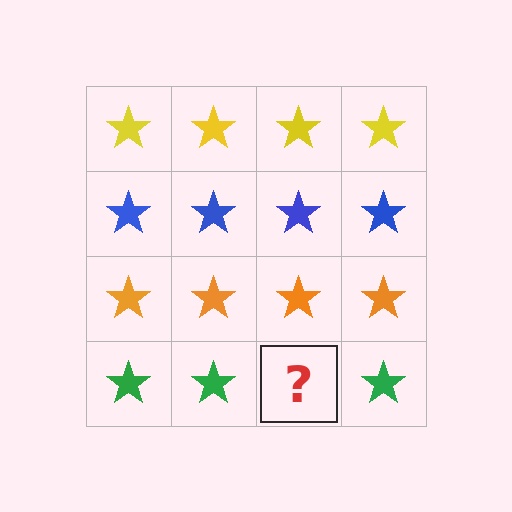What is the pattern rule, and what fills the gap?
The rule is that each row has a consistent color. The gap should be filled with a green star.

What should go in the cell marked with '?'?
The missing cell should contain a green star.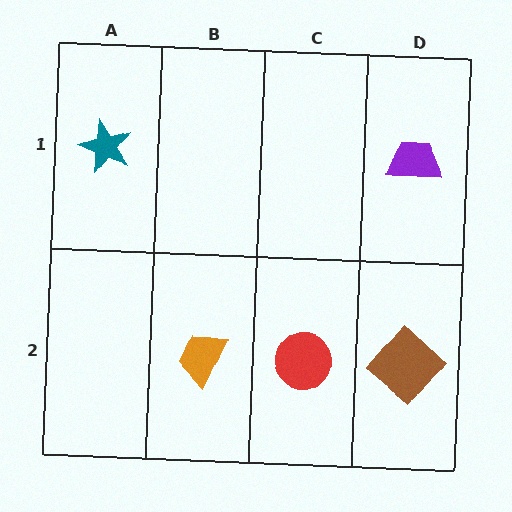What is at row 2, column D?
A brown diamond.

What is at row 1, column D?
A purple trapezoid.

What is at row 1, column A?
A teal star.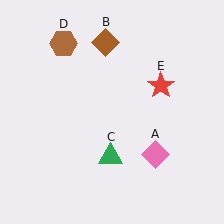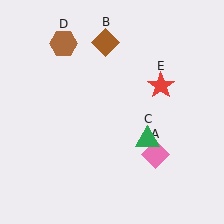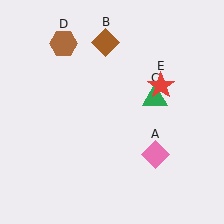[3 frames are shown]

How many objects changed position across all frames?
1 object changed position: green triangle (object C).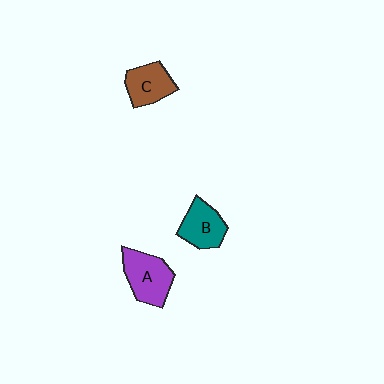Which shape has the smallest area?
Shape C (brown).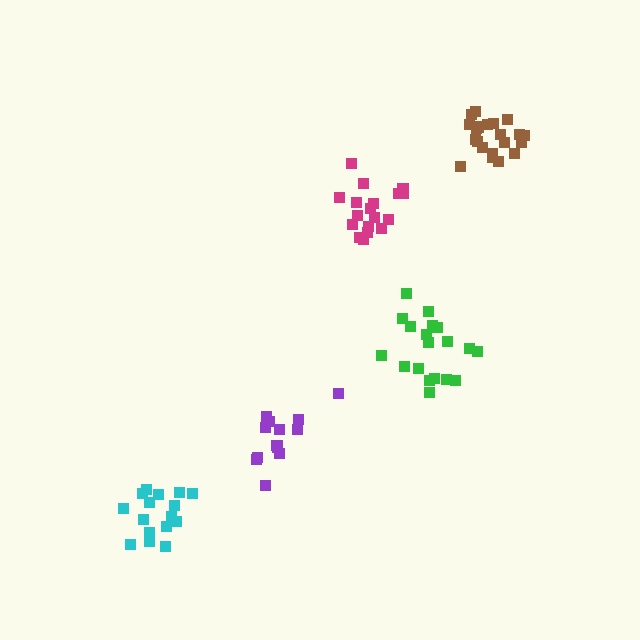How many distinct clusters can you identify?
There are 5 distinct clusters.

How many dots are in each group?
Group 1: 16 dots, Group 2: 21 dots, Group 3: 18 dots, Group 4: 15 dots, Group 5: 19 dots (89 total).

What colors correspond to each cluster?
The clusters are colored: cyan, brown, magenta, purple, green.